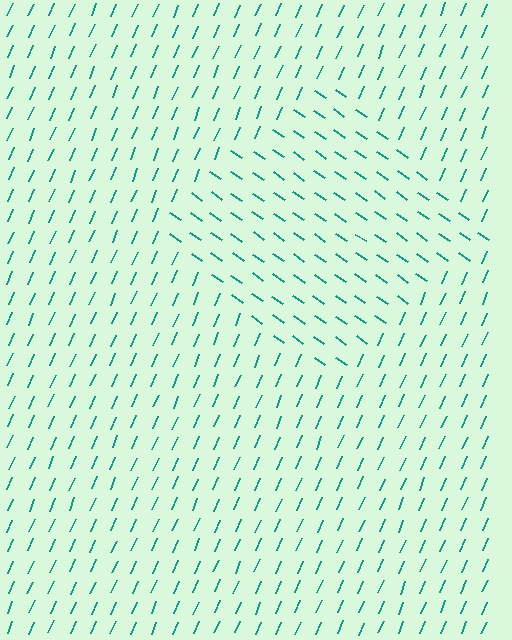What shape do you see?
I see a diamond.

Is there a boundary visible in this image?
Yes, there is a texture boundary formed by a change in line orientation.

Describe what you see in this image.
The image is filled with small teal line segments. A diamond region in the image has lines oriented differently from the surrounding lines, creating a visible texture boundary.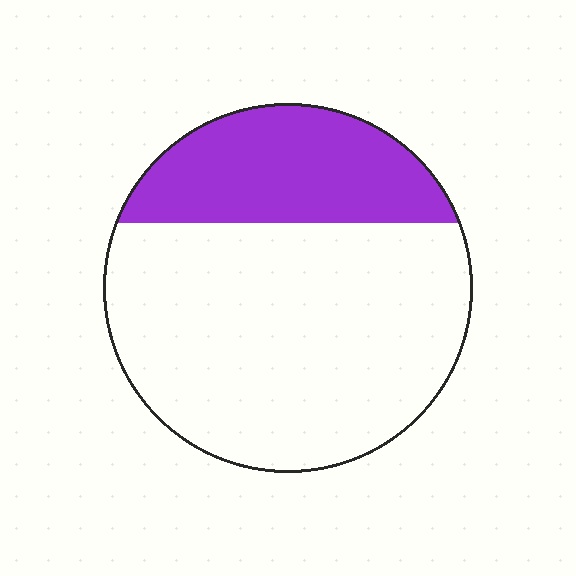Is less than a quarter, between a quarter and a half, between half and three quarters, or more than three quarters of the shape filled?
Between a quarter and a half.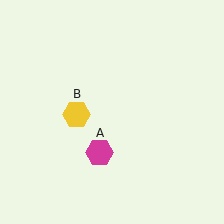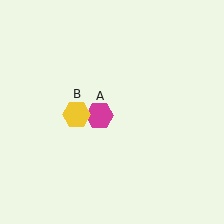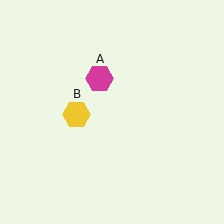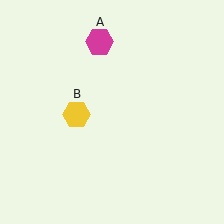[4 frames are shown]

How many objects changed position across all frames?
1 object changed position: magenta hexagon (object A).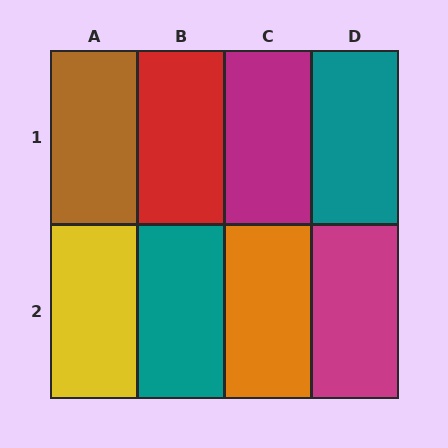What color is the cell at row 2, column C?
Orange.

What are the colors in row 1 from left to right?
Brown, red, magenta, teal.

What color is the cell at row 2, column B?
Teal.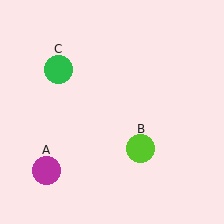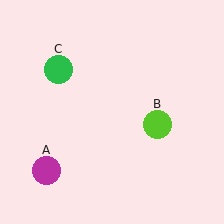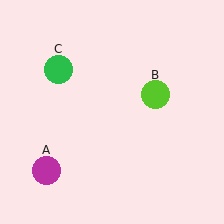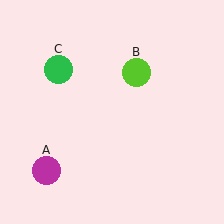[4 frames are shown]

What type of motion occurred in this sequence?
The lime circle (object B) rotated counterclockwise around the center of the scene.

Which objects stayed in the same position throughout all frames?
Magenta circle (object A) and green circle (object C) remained stationary.